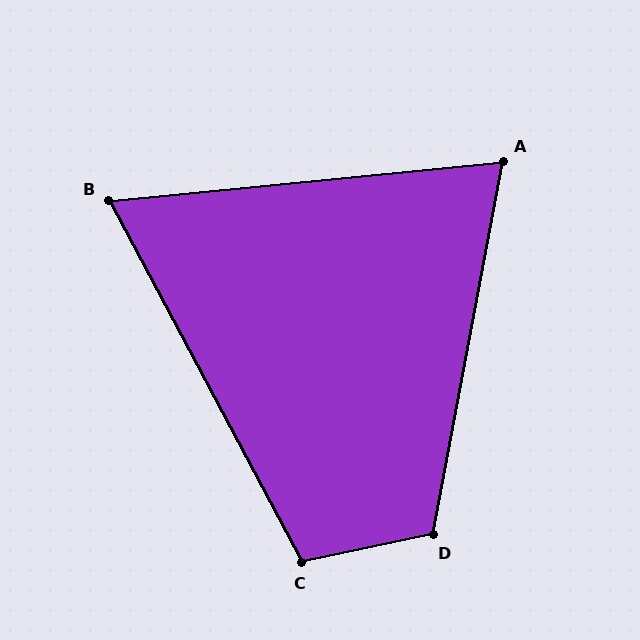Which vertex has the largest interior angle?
D, at approximately 112 degrees.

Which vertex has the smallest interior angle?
B, at approximately 68 degrees.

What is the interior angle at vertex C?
Approximately 106 degrees (obtuse).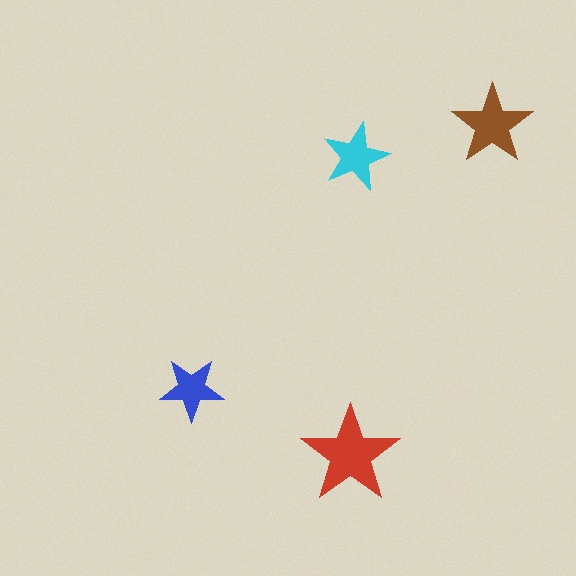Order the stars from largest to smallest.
the red one, the brown one, the cyan one, the blue one.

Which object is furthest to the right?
The brown star is rightmost.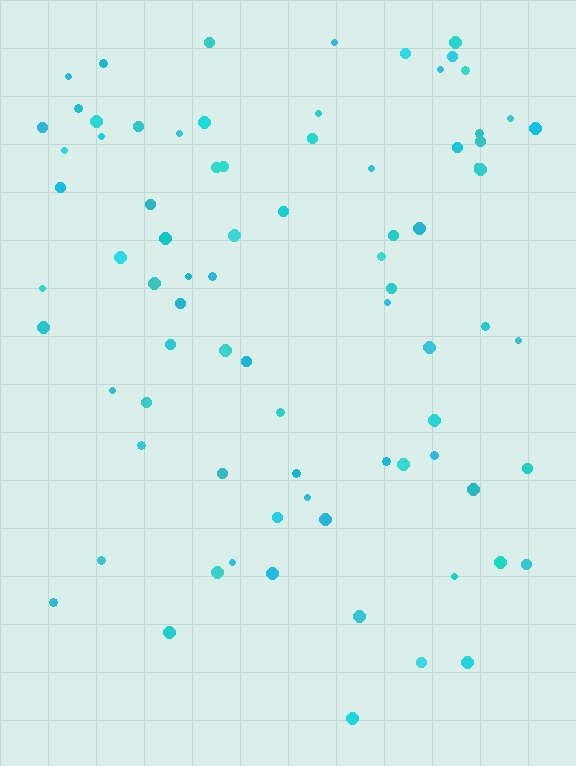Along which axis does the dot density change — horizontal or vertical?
Vertical.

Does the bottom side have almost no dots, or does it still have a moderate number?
Still a moderate number, just noticeably fewer than the top.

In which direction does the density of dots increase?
From bottom to top, with the top side densest.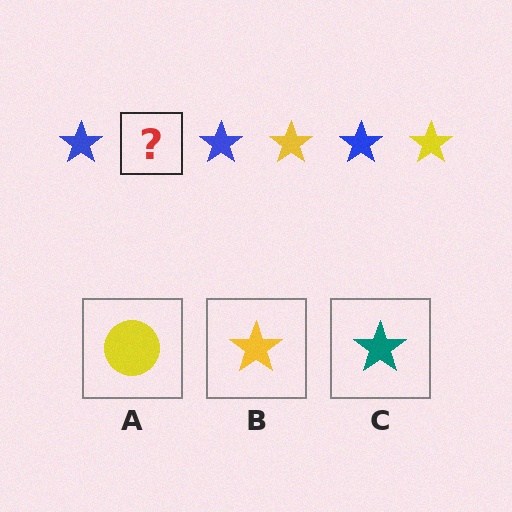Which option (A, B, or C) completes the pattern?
B.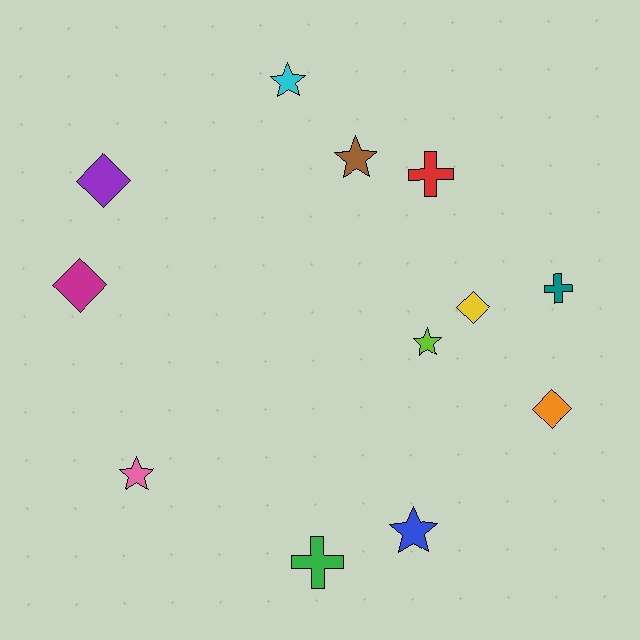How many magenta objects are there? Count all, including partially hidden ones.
There is 1 magenta object.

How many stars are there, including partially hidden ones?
There are 5 stars.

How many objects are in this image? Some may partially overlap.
There are 12 objects.